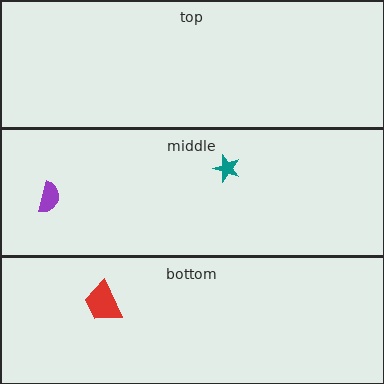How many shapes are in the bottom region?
1.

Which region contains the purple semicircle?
The middle region.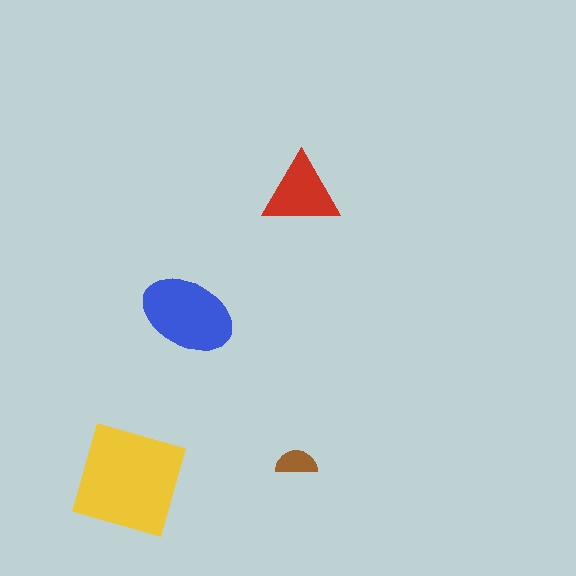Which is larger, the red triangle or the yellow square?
The yellow square.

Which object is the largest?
The yellow square.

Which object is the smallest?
The brown semicircle.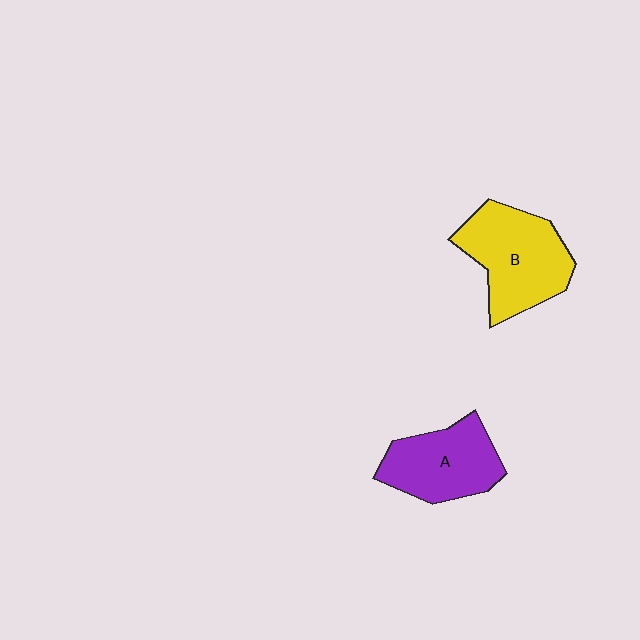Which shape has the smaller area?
Shape A (purple).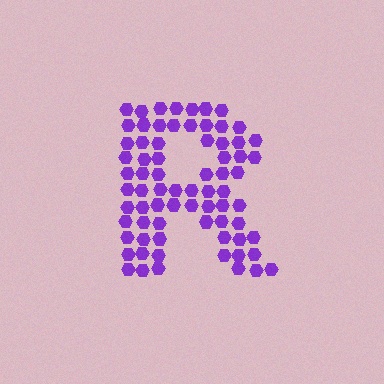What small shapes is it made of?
It is made of small hexagons.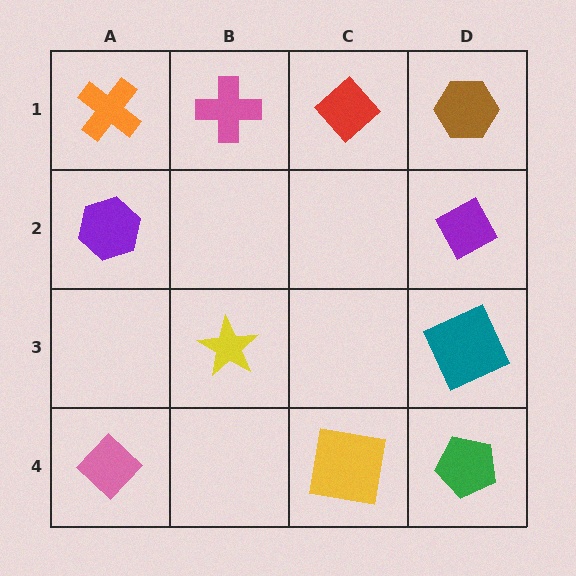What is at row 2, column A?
A purple hexagon.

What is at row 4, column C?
A yellow square.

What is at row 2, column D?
A purple diamond.